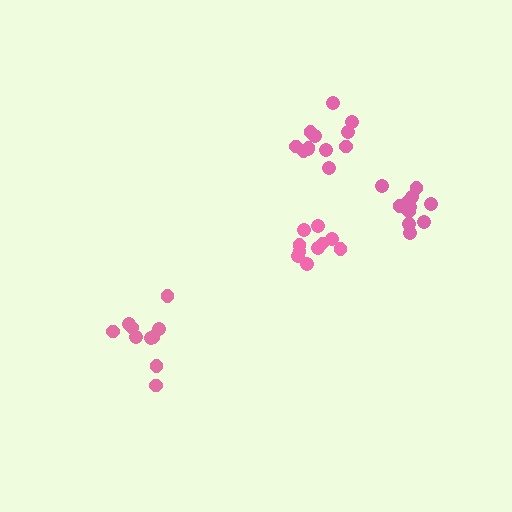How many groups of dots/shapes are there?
There are 4 groups.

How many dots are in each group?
Group 1: 11 dots, Group 2: 10 dots, Group 3: 12 dots, Group 4: 10 dots (43 total).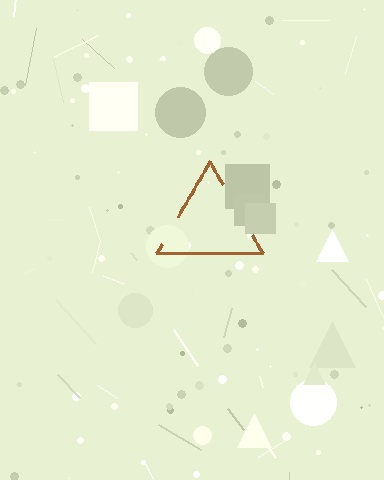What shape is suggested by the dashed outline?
The dashed outline suggests a triangle.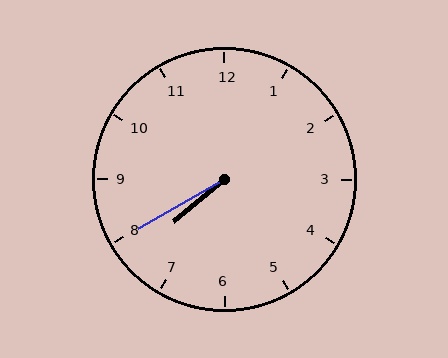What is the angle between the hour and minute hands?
Approximately 10 degrees.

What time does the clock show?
7:40.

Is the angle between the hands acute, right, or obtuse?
It is acute.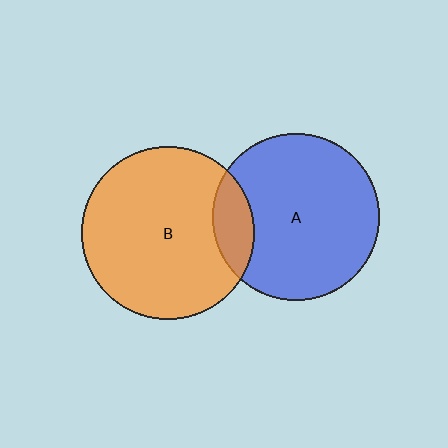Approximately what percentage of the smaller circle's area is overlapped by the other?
Approximately 15%.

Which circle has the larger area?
Circle B (orange).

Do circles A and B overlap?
Yes.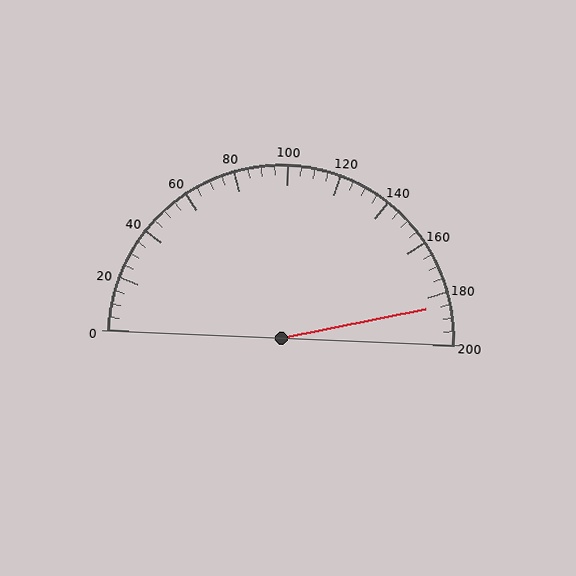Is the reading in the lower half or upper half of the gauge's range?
The reading is in the upper half of the range (0 to 200).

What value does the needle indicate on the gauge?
The needle indicates approximately 185.